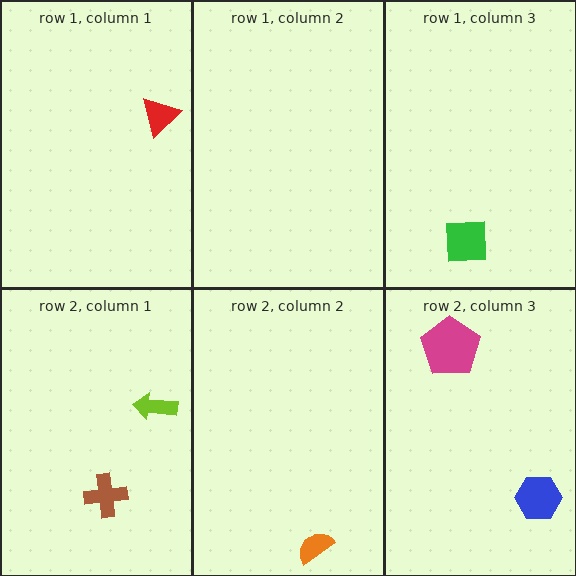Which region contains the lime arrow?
The row 2, column 1 region.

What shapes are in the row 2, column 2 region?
The orange semicircle.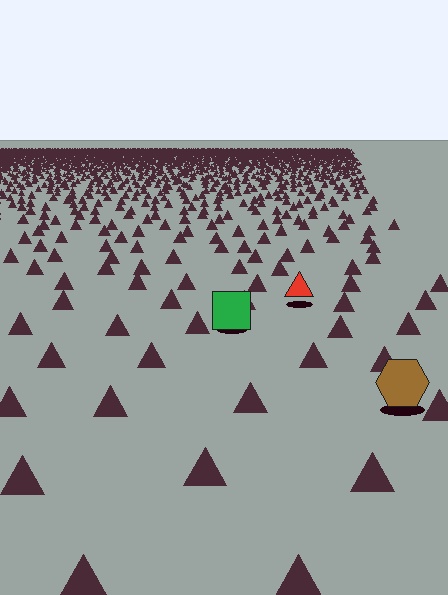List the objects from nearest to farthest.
From nearest to farthest: the brown hexagon, the green square, the red triangle.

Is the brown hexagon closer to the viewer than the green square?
Yes. The brown hexagon is closer — you can tell from the texture gradient: the ground texture is coarser near it.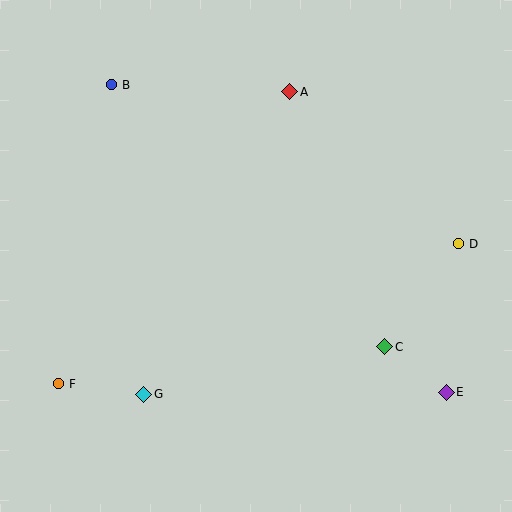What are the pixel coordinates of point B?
Point B is at (112, 85).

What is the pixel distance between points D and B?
The distance between D and B is 382 pixels.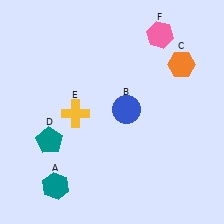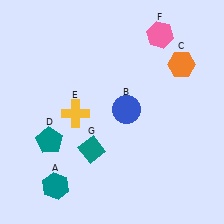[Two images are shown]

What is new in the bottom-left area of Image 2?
A teal diamond (G) was added in the bottom-left area of Image 2.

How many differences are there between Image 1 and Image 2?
There is 1 difference between the two images.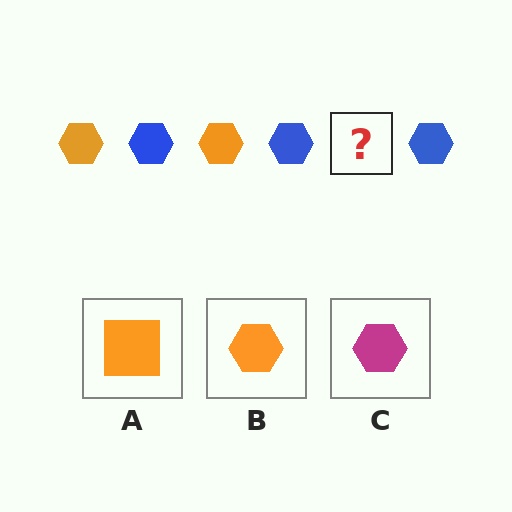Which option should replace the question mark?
Option B.